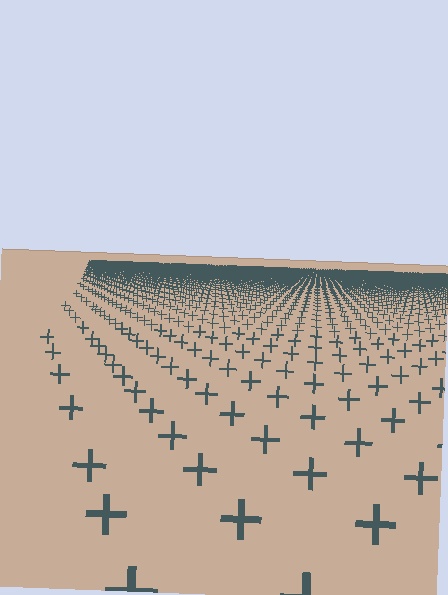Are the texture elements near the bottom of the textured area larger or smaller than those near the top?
Larger. Near the bottom, elements are closer to the viewer and appear at a bigger on-screen size.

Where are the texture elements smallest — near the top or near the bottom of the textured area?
Near the top.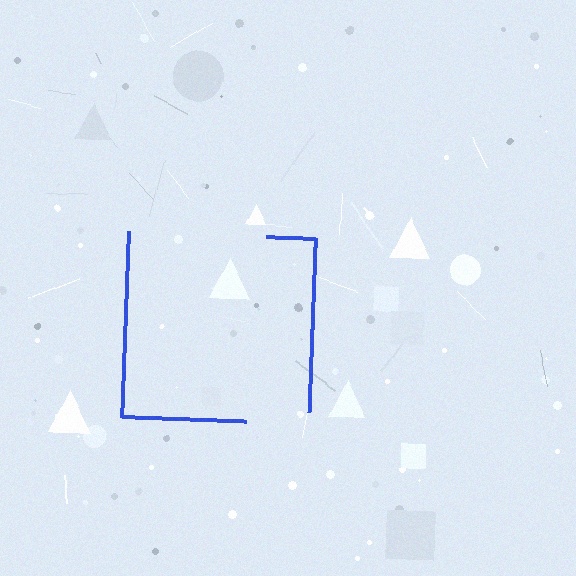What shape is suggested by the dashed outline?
The dashed outline suggests a square.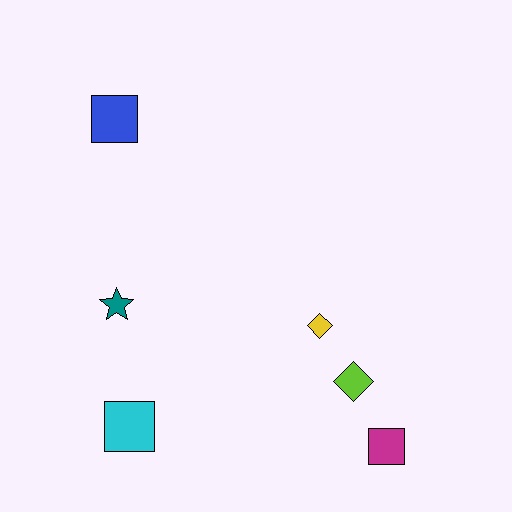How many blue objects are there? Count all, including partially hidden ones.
There is 1 blue object.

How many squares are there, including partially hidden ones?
There are 3 squares.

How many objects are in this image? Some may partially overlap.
There are 6 objects.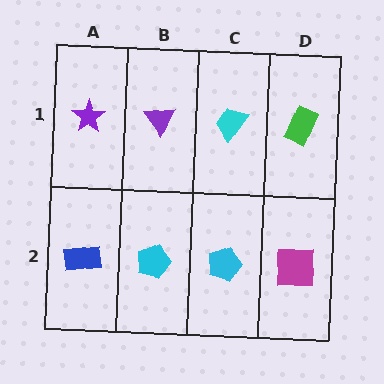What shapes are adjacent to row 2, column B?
A purple triangle (row 1, column B), a blue rectangle (row 2, column A), a cyan pentagon (row 2, column C).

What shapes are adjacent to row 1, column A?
A blue rectangle (row 2, column A), a purple triangle (row 1, column B).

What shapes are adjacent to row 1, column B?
A cyan pentagon (row 2, column B), a purple star (row 1, column A), a cyan trapezoid (row 1, column C).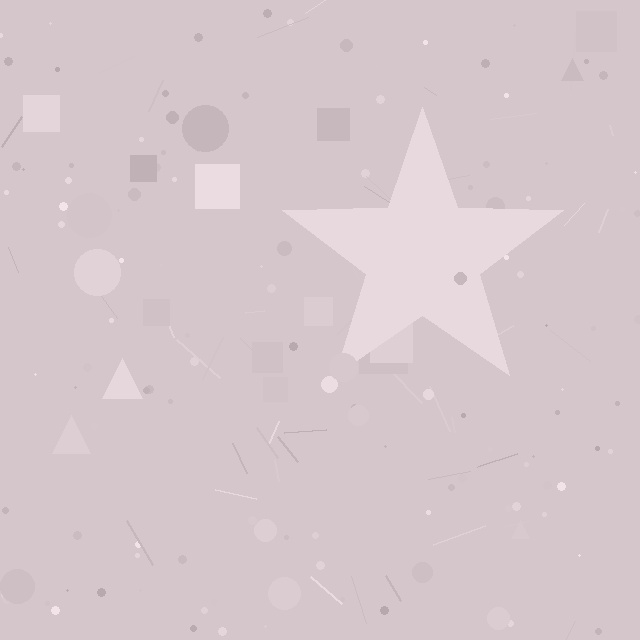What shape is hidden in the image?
A star is hidden in the image.